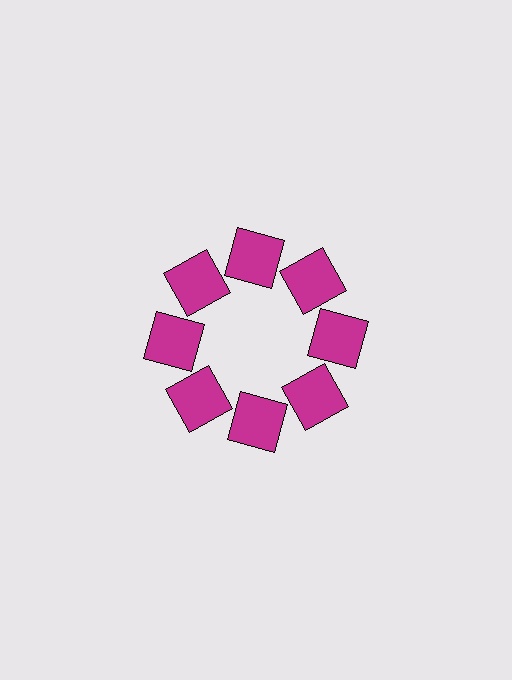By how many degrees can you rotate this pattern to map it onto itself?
The pattern maps onto itself every 45 degrees of rotation.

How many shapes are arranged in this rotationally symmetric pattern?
There are 8 shapes, arranged in 8 groups of 1.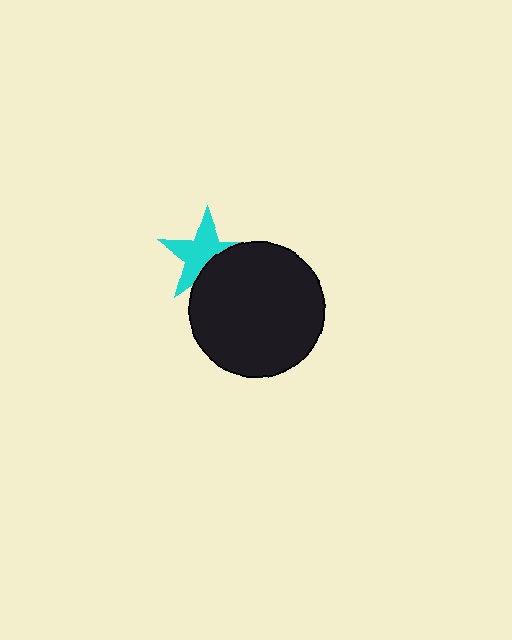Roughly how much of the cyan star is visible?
About half of it is visible (roughly 65%).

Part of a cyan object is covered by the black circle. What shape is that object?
It is a star.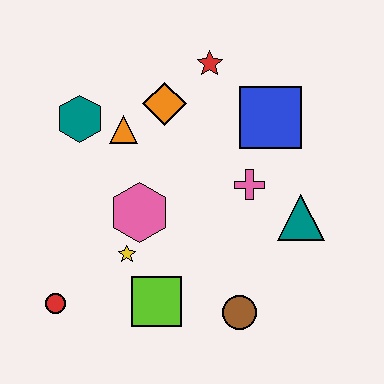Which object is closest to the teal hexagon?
The orange triangle is closest to the teal hexagon.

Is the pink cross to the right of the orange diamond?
Yes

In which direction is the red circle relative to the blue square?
The red circle is to the left of the blue square.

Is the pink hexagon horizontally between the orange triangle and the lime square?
Yes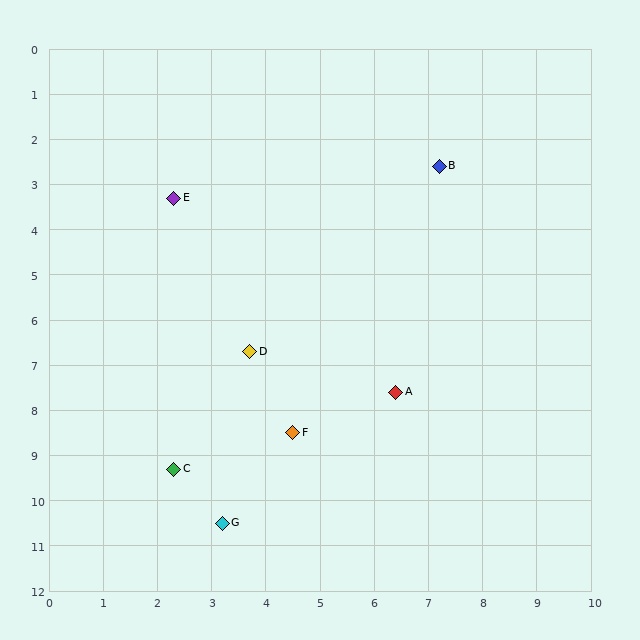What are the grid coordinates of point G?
Point G is at approximately (3.2, 10.5).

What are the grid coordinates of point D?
Point D is at approximately (3.7, 6.7).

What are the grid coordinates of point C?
Point C is at approximately (2.3, 9.3).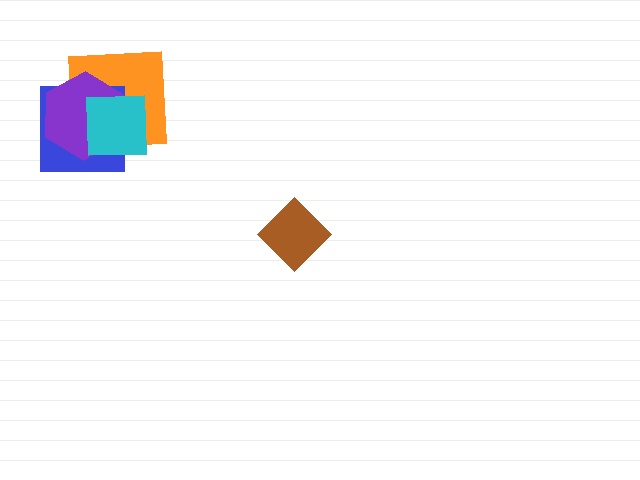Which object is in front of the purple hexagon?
The cyan square is in front of the purple hexagon.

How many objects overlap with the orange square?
3 objects overlap with the orange square.